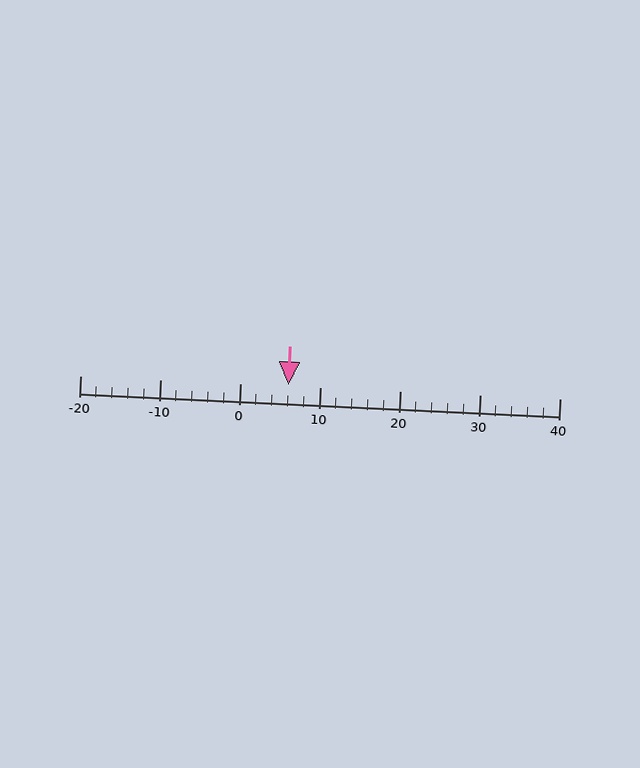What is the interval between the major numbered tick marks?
The major tick marks are spaced 10 units apart.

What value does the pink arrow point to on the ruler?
The pink arrow points to approximately 6.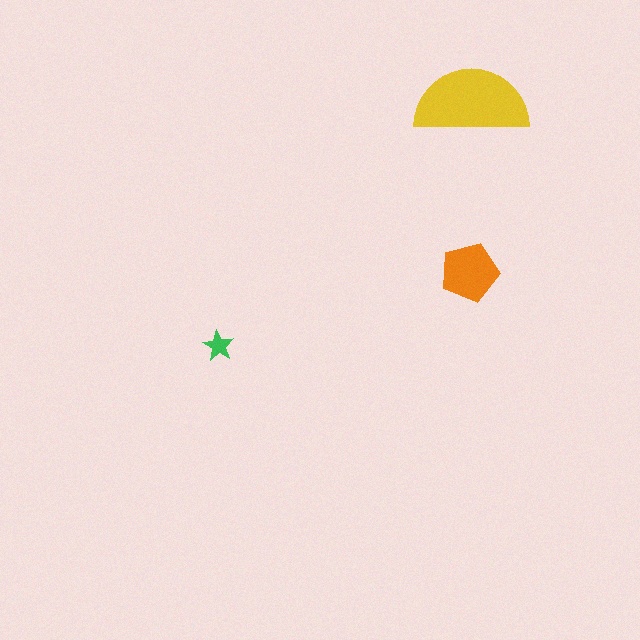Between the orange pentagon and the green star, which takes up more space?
The orange pentagon.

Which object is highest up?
The yellow semicircle is topmost.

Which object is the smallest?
The green star.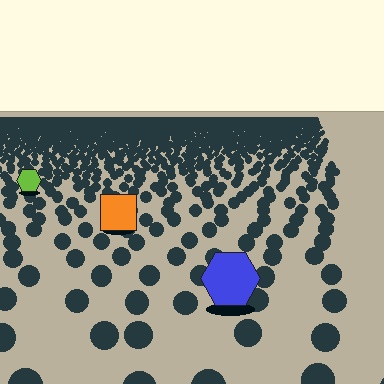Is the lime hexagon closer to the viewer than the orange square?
No. The orange square is closer — you can tell from the texture gradient: the ground texture is coarser near it.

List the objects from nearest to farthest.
From nearest to farthest: the blue hexagon, the orange square, the lime hexagon.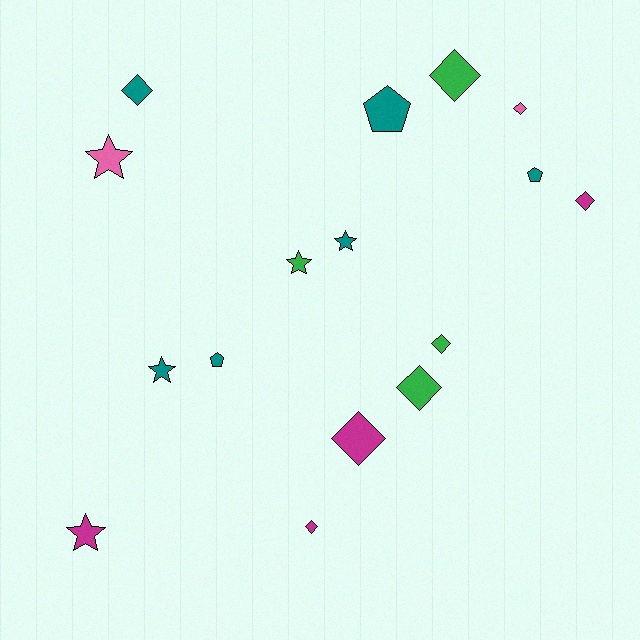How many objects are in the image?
There are 16 objects.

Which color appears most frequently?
Teal, with 6 objects.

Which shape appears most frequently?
Diamond, with 8 objects.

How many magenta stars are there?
There is 1 magenta star.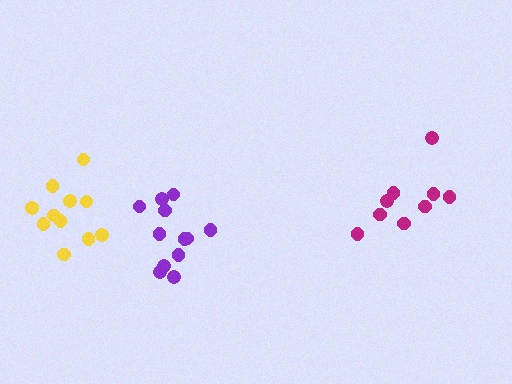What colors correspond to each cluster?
The clusters are colored: purple, yellow, magenta.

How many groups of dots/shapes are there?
There are 3 groups.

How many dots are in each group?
Group 1: 12 dots, Group 2: 11 dots, Group 3: 9 dots (32 total).